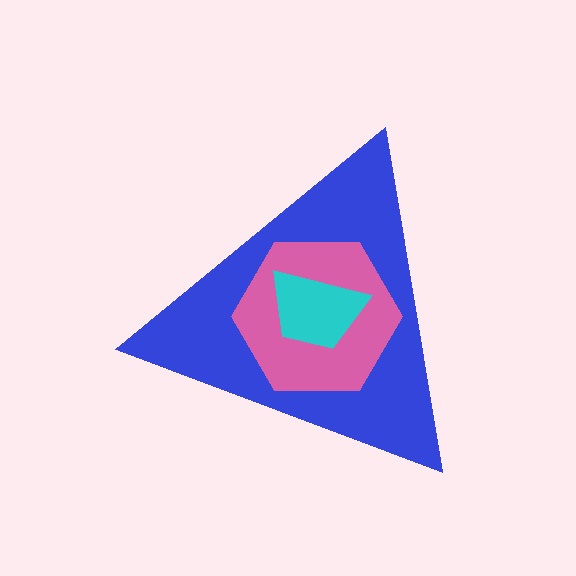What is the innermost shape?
The cyan trapezoid.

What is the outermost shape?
The blue triangle.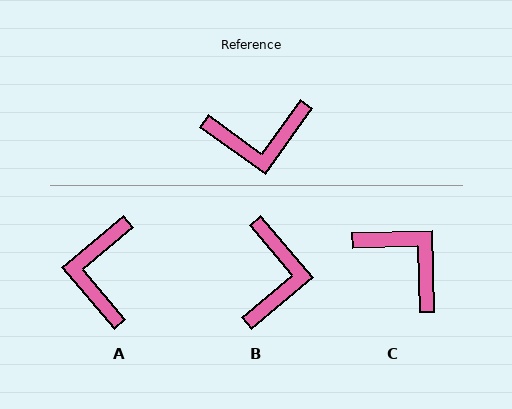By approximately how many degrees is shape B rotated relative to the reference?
Approximately 76 degrees counter-clockwise.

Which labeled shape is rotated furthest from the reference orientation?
C, about 127 degrees away.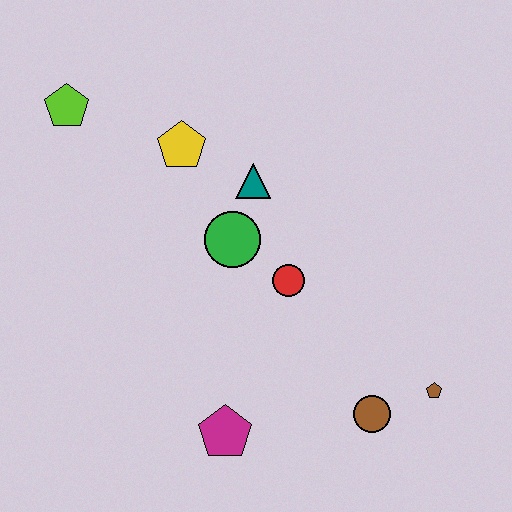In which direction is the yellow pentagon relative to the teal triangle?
The yellow pentagon is to the left of the teal triangle.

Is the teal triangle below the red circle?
No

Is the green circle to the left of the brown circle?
Yes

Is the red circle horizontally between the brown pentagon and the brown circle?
No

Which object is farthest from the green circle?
The brown pentagon is farthest from the green circle.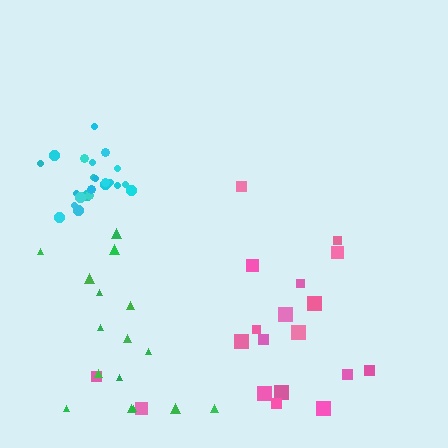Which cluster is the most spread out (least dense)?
Pink.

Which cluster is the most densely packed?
Cyan.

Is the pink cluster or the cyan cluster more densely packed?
Cyan.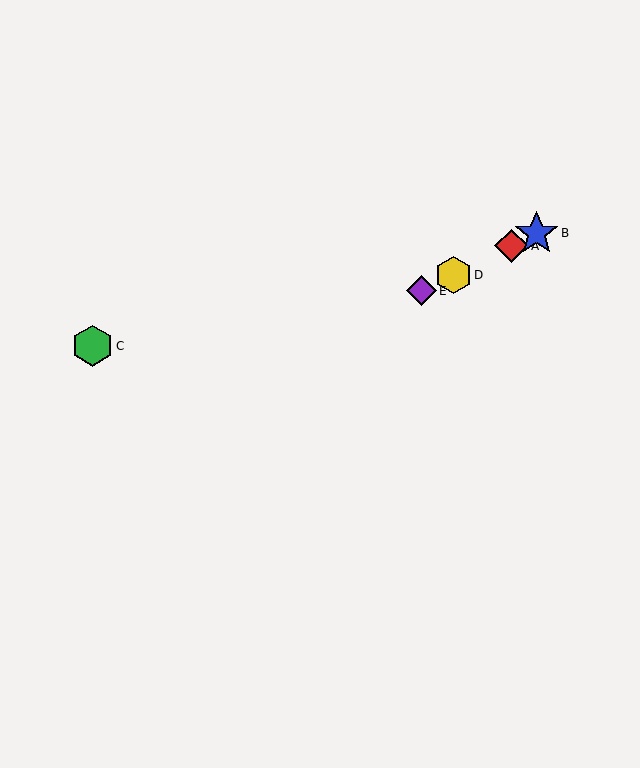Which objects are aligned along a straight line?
Objects A, B, D, E are aligned along a straight line.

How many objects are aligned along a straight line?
4 objects (A, B, D, E) are aligned along a straight line.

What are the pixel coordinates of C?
Object C is at (92, 346).